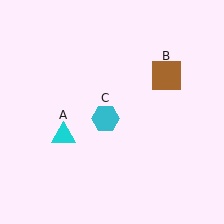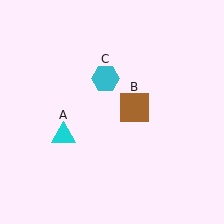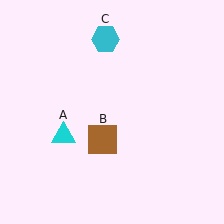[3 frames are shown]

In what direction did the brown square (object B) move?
The brown square (object B) moved down and to the left.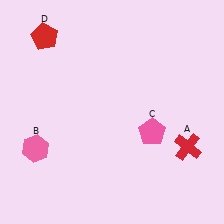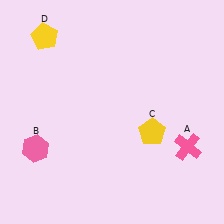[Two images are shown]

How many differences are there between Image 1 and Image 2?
There are 3 differences between the two images.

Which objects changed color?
A changed from red to pink. C changed from pink to yellow. D changed from red to yellow.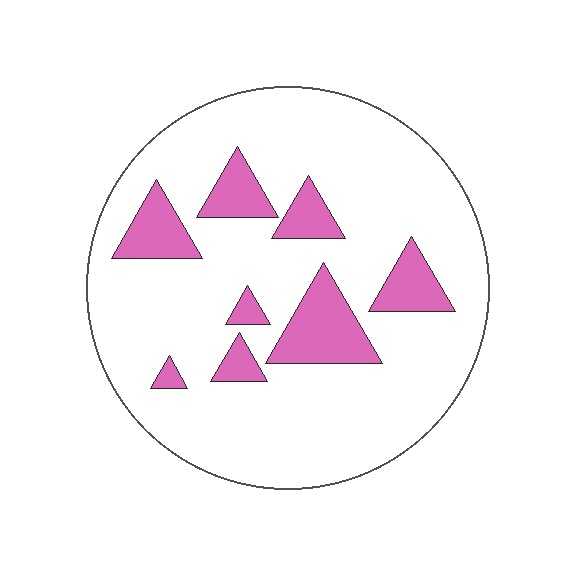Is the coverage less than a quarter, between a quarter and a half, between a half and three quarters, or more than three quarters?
Less than a quarter.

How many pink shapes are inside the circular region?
8.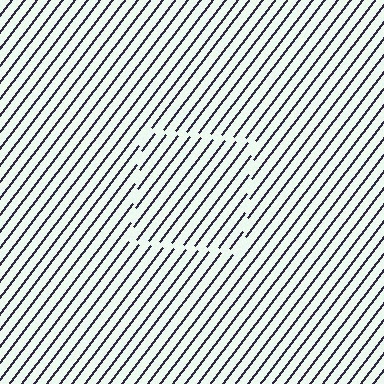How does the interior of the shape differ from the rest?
The interior of the shape contains the same grating, shifted by half a period — the contour is defined by the phase discontinuity where line-ends from the inner and outer gratings abut.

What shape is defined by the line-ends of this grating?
An illusory square. The interior of the shape contains the same grating, shifted by half a period — the contour is defined by the phase discontinuity where line-ends from the inner and outer gratings abut.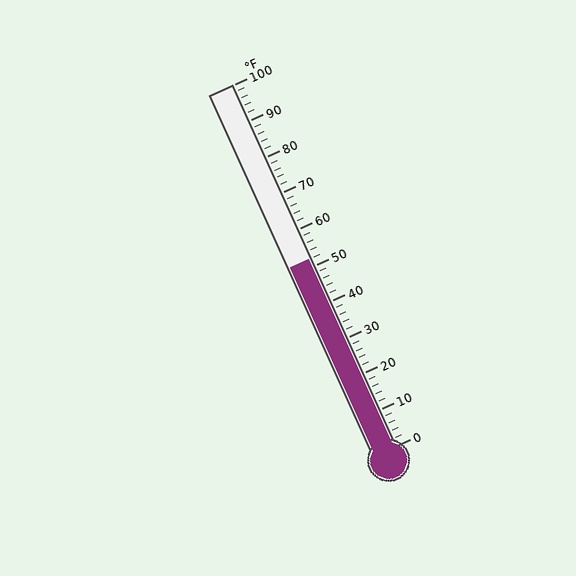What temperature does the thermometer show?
The thermometer shows approximately 52°F.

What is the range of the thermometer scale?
The thermometer scale ranges from 0°F to 100°F.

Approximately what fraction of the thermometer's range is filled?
The thermometer is filled to approximately 50% of its range.